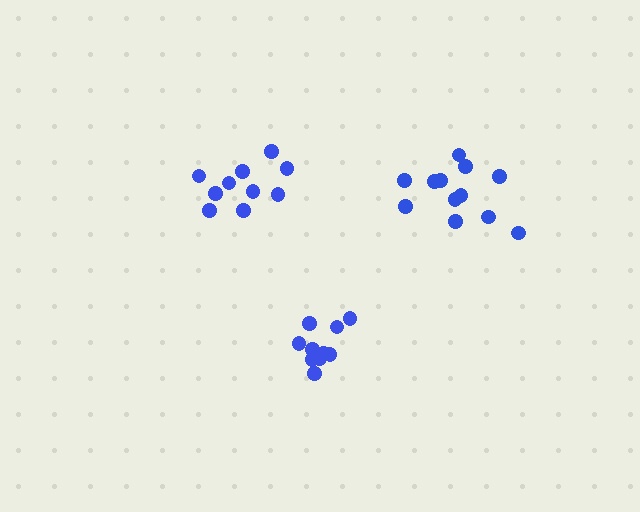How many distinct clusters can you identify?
There are 3 distinct clusters.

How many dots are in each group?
Group 1: 12 dots, Group 2: 10 dots, Group 3: 10 dots (32 total).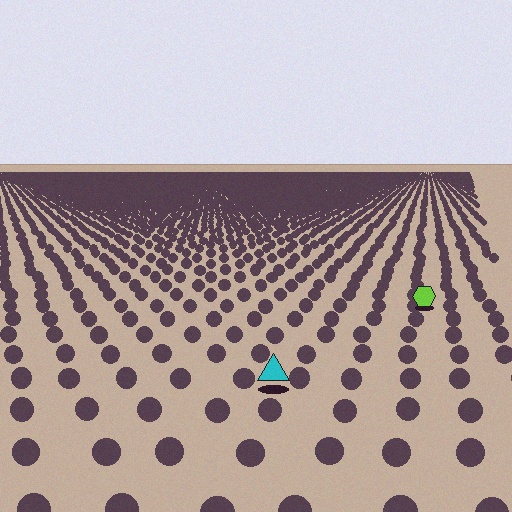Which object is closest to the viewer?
The cyan triangle is closest. The texture marks near it are larger and more spread out.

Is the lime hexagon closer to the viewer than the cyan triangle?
No. The cyan triangle is closer — you can tell from the texture gradient: the ground texture is coarser near it.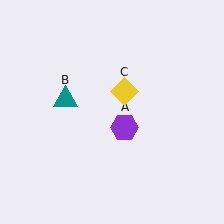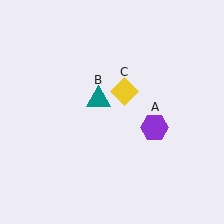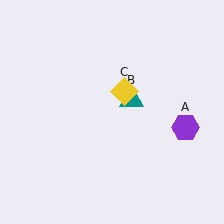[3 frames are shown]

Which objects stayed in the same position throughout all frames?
Yellow diamond (object C) remained stationary.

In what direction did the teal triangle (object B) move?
The teal triangle (object B) moved right.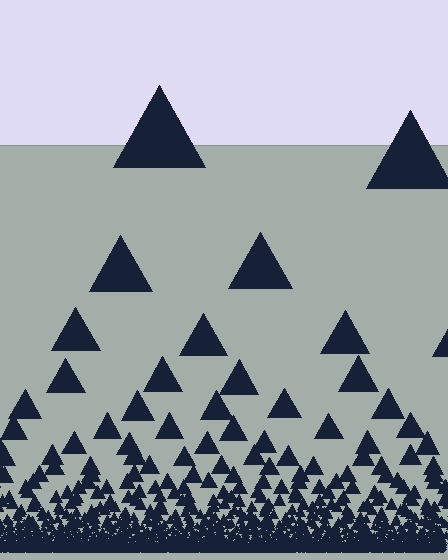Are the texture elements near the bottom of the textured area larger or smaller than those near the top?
Smaller. The gradient is inverted — elements near the bottom are smaller and denser.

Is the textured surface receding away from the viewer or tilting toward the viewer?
The surface appears to tilt toward the viewer. Texture elements get larger and sparser toward the top.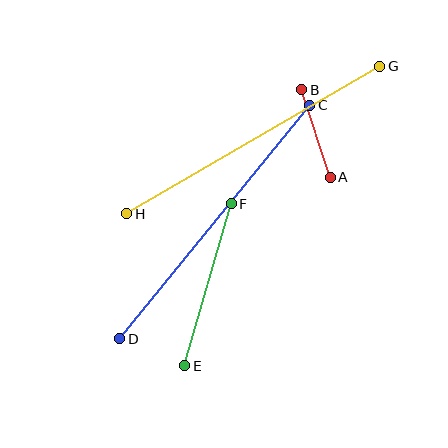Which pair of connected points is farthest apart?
Points C and D are farthest apart.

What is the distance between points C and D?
The distance is approximately 301 pixels.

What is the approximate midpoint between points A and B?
The midpoint is at approximately (316, 133) pixels.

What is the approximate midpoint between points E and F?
The midpoint is at approximately (208, 285) pixels.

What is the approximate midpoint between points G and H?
The midpoint is at approximately (253, 140) pixels.